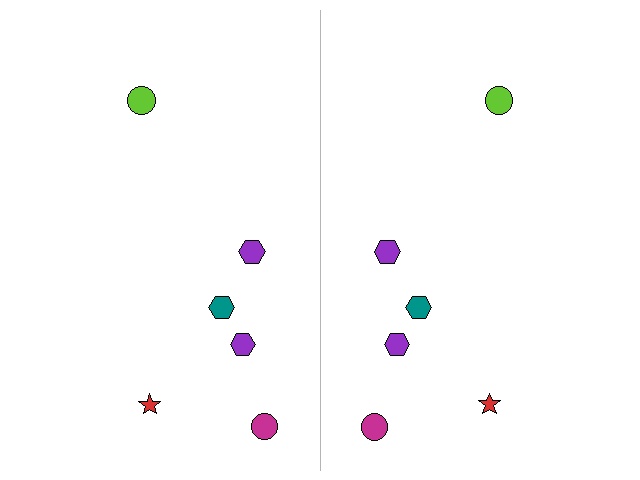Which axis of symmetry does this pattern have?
The pattern has a vertical axis of symmetry running through the center of the image.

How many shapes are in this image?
There are 12 shapes in this image.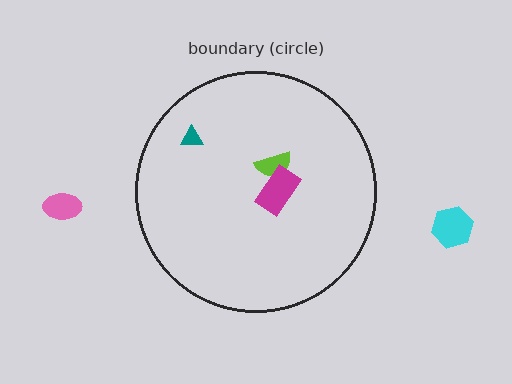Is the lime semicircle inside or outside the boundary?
Inside.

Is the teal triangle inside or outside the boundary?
Inside.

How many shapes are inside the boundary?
3 inside, 2 outside.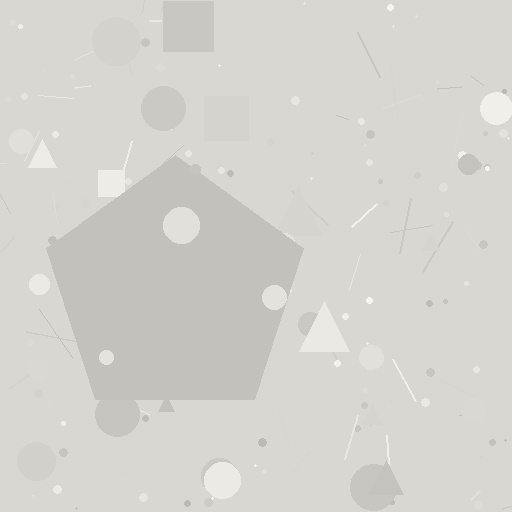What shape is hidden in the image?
A pentagon is hidden in the image.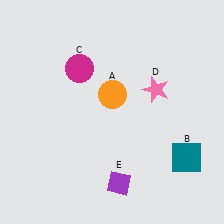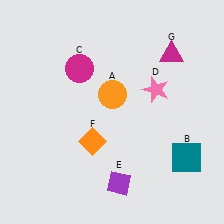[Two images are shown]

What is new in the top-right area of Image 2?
A magenta triangle (G) was added in the top-right area of Image 2.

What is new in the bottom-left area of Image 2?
An orange diamond (F) was added in the bottom-left area of Image 2.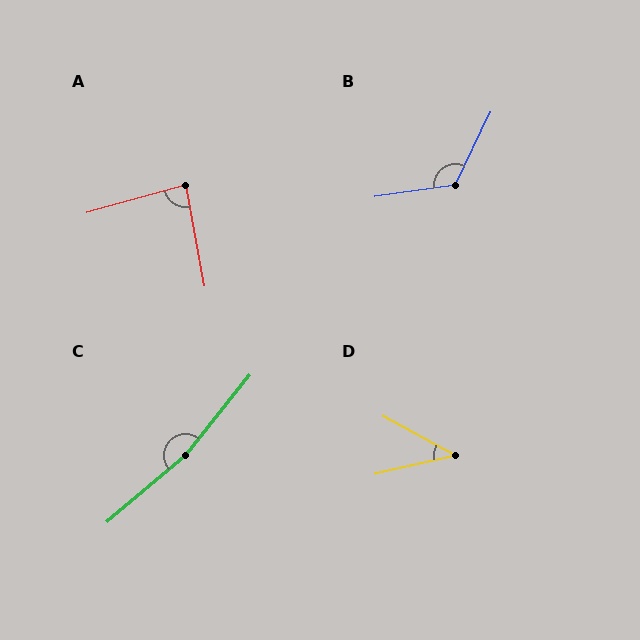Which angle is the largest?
C, at approximately 168 degrees.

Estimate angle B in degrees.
Approximately 124 degrees.